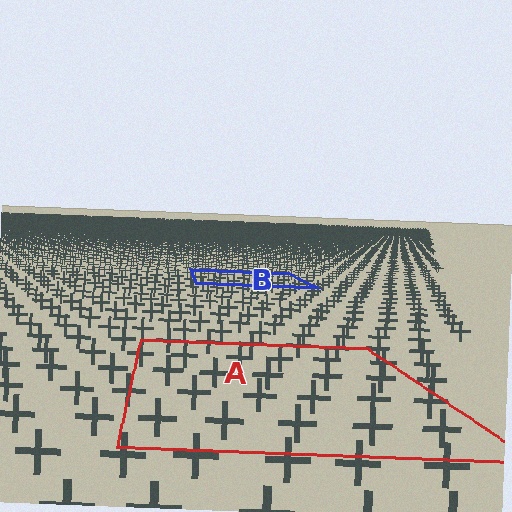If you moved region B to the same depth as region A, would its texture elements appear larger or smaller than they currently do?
They would appear larger. At a closer depth, the same texture elements are projected at a bigger on-screen size.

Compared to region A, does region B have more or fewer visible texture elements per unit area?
Region B has more texture elements per unit area — they are packed more densely because it is farther away.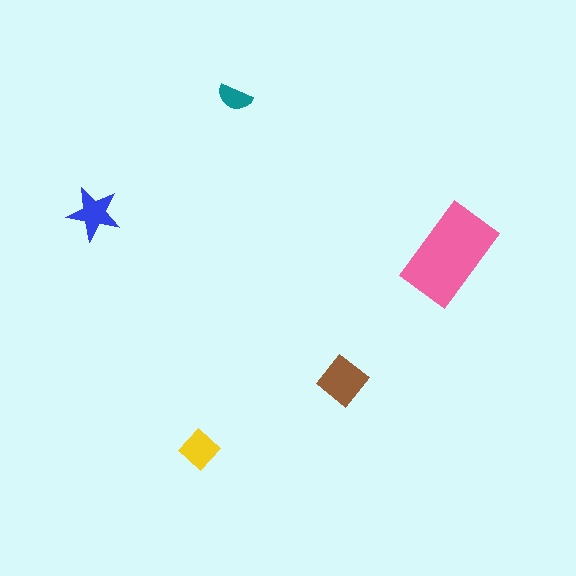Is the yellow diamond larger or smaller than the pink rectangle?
Smaller.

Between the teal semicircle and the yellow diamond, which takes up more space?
The yellow diamond.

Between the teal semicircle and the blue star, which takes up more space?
The blue star.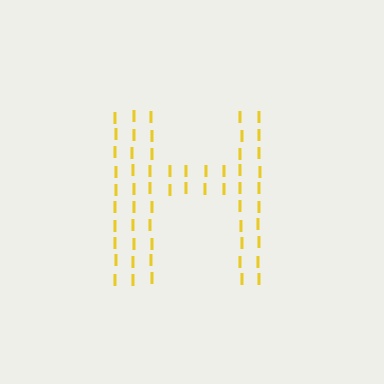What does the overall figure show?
The overall figure shows the letter H.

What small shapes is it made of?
It is made of small letter I's.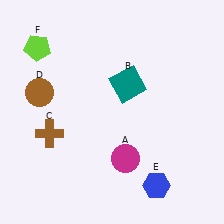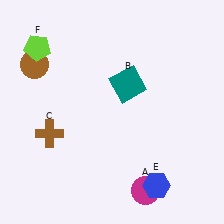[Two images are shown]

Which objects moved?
The objects that moved are: the magenta circle (A), the brown circle (D).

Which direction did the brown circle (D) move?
The brown circle (D) moved up.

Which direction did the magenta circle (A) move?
The magenta circle (A) moved down.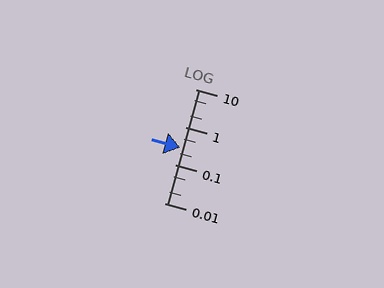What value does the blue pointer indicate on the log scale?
The pointer indicates approximately 0.29.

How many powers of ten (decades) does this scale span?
The scale spans 3 decades, from 0.01 to 10.